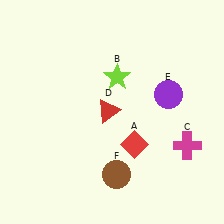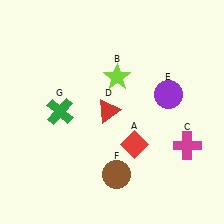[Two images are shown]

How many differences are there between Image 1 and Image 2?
There is 1 difference between the two images.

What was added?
A green cross (G) was added in Image 2.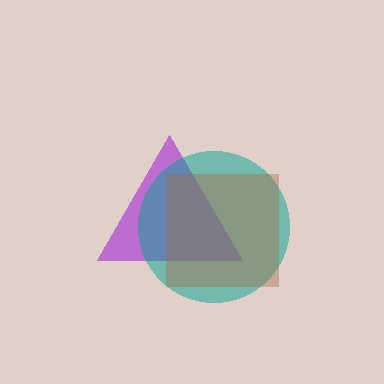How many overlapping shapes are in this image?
There are 3 overlapping shapes in the image.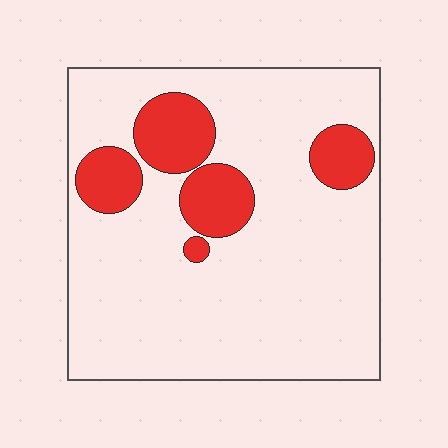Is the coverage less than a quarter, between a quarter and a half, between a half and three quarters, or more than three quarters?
Less than a quarter.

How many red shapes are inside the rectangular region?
5.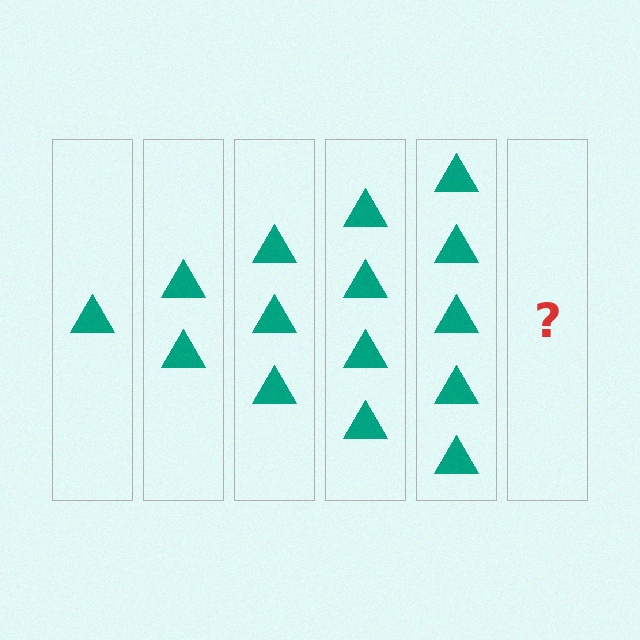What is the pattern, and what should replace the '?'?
The pattern is that each step adds one more triangle. The '?' should be 6 triangles.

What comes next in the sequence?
The next element should be 6 triangles.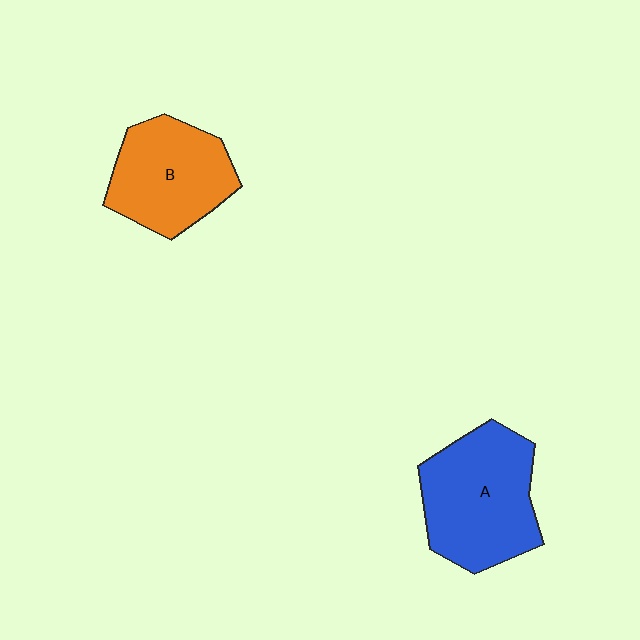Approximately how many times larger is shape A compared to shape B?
Approximately 1.2 times.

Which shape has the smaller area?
Shape B (orange).